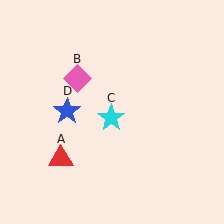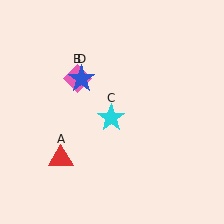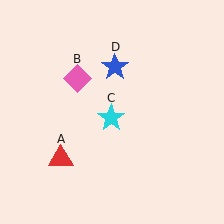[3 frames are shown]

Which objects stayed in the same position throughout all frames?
Red triangle (object A) and pink diamond (object B) and cyan star (object C) remained stationary.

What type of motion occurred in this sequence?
The blue star (object D) rotated clockwise around the center of the scene.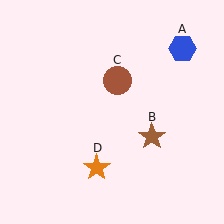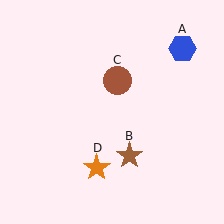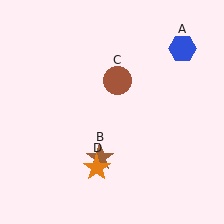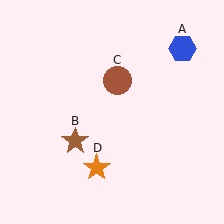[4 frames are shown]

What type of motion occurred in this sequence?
The brown star (object B) rotated clockwise around the center of the scene.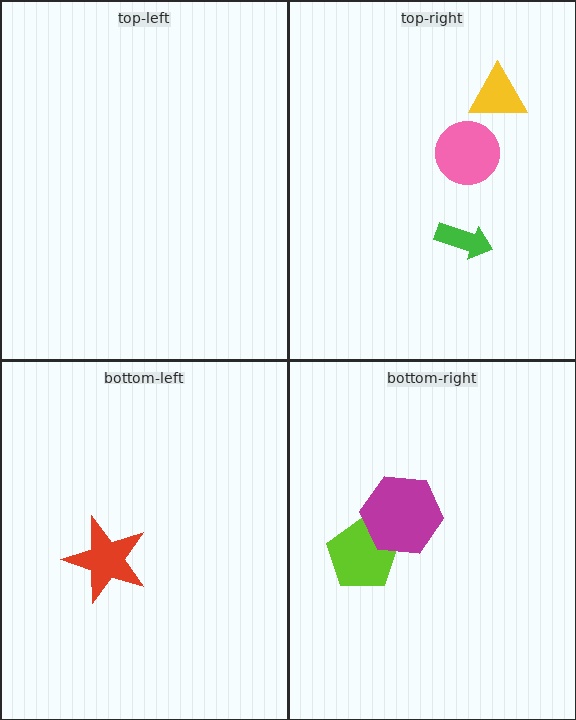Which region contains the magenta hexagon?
The bottom-right region.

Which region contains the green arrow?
The top-right region.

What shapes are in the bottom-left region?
The red star.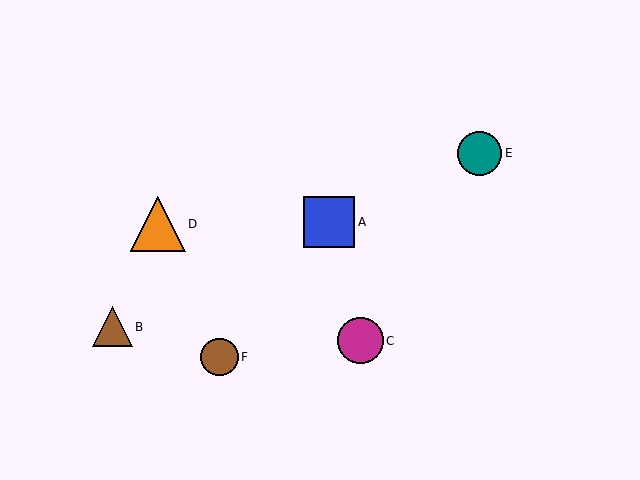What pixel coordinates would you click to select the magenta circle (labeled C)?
Click at (360, 341) to select the magenta circle C.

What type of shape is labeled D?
Shape D is an orange triangle.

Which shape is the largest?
The orange triangle (labeled D) is the largest.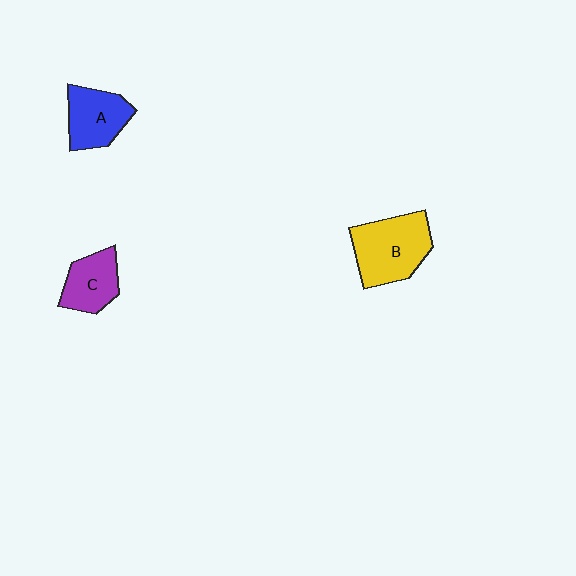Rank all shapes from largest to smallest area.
From largest to smallest: B (yellow), A (blue), C (purple).